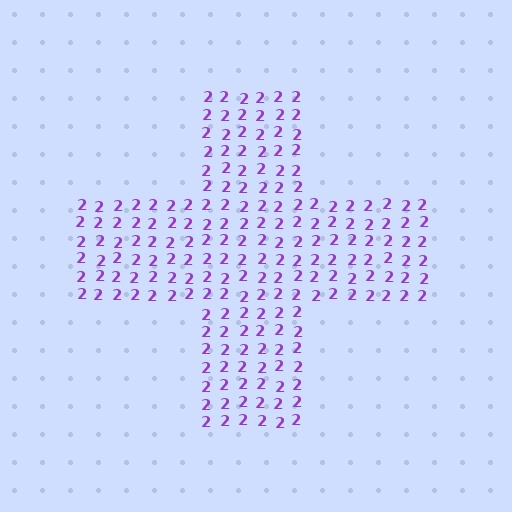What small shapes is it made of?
It is made of small digit 2's.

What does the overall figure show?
The overall figure shows a cross.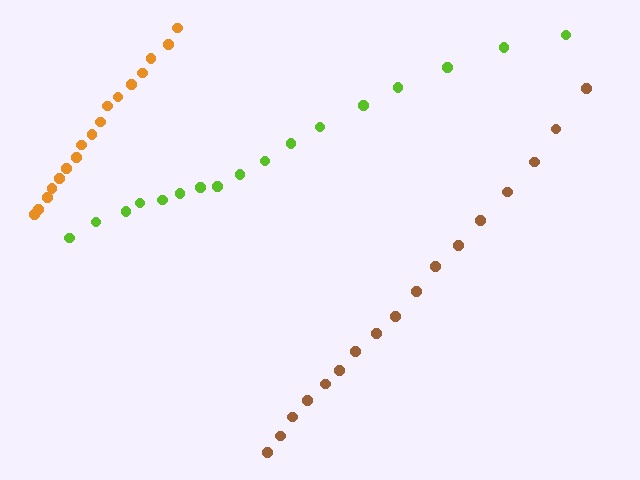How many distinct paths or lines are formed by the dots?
There are 3 distinct paths.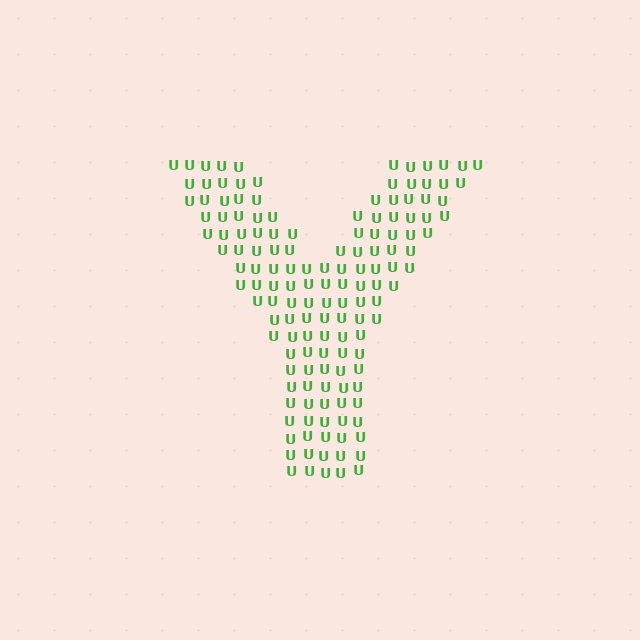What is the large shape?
The large shape is the letter Y.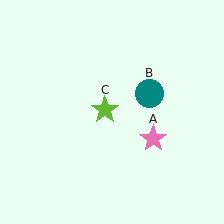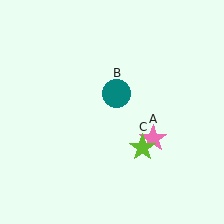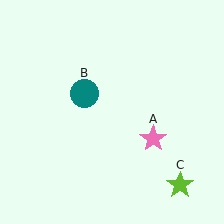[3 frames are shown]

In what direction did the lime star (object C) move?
The lime star (object C) moved down and to the right.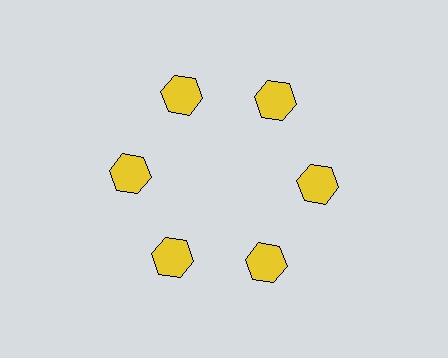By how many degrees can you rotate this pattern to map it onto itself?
The pattern maps onto itself every 60 degrees of rotation.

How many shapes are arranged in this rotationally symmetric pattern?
There are 6 shapes, arranged in 6 groups of 1.